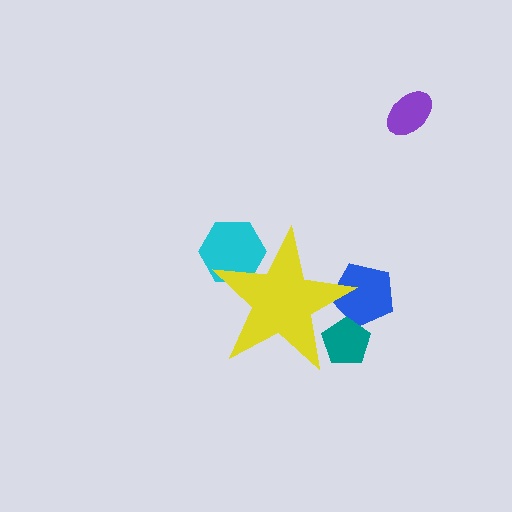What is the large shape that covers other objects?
A yellow star.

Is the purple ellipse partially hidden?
No, the purple ellipse is fully visible.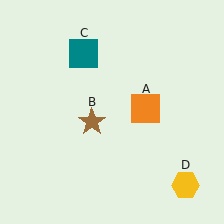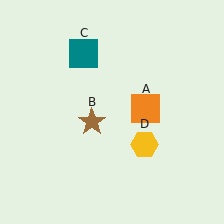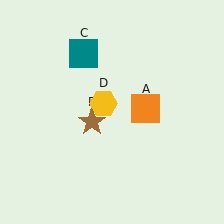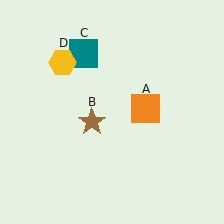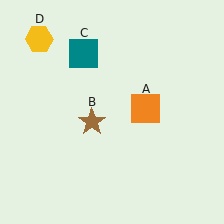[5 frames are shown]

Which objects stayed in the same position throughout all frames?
Orange square (object A) and brown star (object B) and teal square (object C) remained stationary.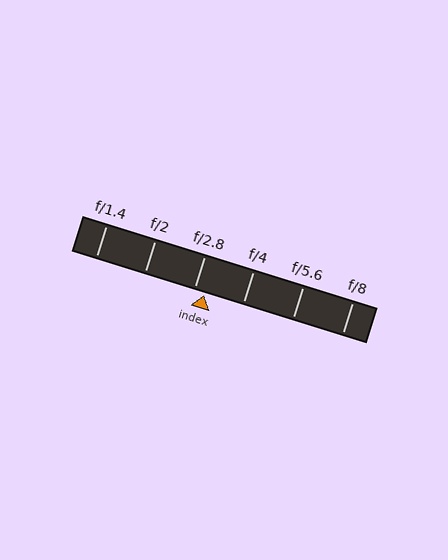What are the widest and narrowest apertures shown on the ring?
The widest aperture shown is f/1.4 and the narrowest is f/8.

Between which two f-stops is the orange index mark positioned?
The index mark is between f/2.8 and f/4.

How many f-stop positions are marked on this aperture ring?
There are 6 f-stop positions marked.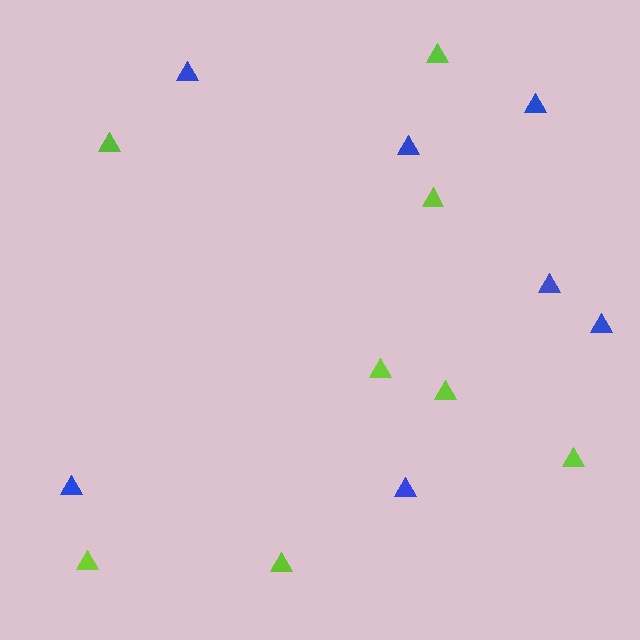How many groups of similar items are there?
There are 2 groups: one group of lime triangles (8) and one group of blue triangles (7).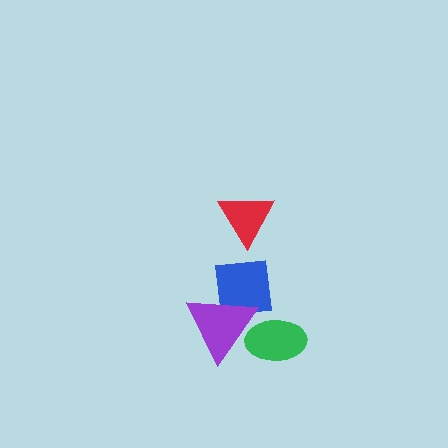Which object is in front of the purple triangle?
The green ellipse is in front of the purple triangle.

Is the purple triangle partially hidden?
Yes, it is partially covered by another shape.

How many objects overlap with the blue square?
1 object overlaps with the blue square.